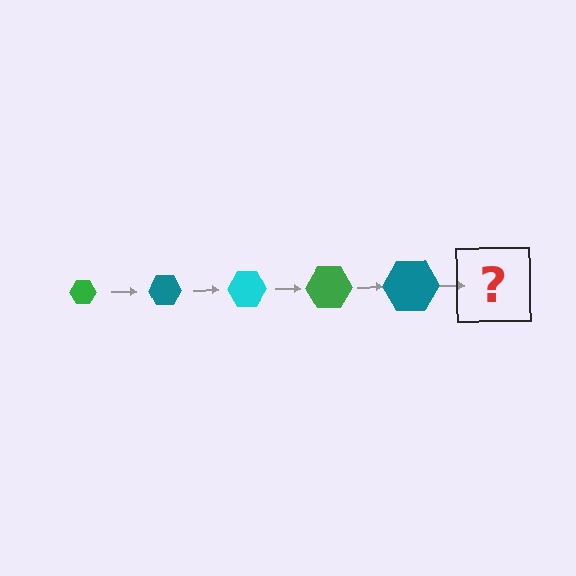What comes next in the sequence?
The next element should be a cyan hexagon, larger than the previous one.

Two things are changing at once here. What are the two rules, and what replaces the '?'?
The two rules are that the hexagon grows larger each step and the color cycles through green, teal, and cyan. The '?' should be a cyan hexagon, larger than the previous one.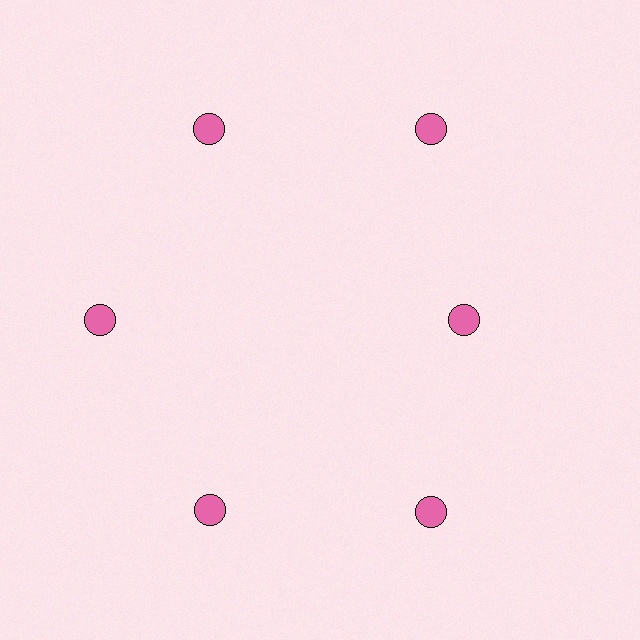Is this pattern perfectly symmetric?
No. The 6 pink circles are arranged in a ring, but one element near the 3 o'clock position is pulled inward toward the center, breaking the 6-fold rotational symmetry.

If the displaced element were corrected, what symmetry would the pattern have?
It would have 6-fold rotational symmetry — the pattern would map onto itself every 60 degrees.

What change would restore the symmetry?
The symmetry would be restored by moving it outward, back onto the ring so that all 6 circles sit at equal angles and equal distance from the center.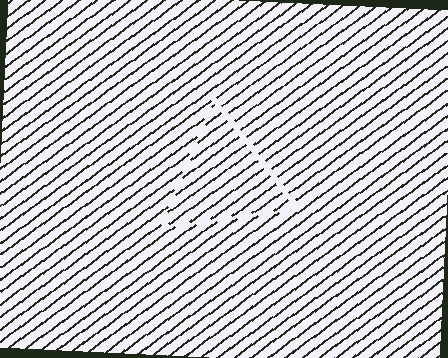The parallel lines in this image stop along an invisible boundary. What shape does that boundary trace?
An illusory triangle. The interior of the shape contains the same grating, shifted by half a period — the contour is defined by the phase discontinuity where line-ends from the inner and outer gratings abut.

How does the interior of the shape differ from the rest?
The interior of the shape contains the same grating, shifted by half a period — the contour is defined by the phase discontinuity where line-ends from the inner and outer gratings abut.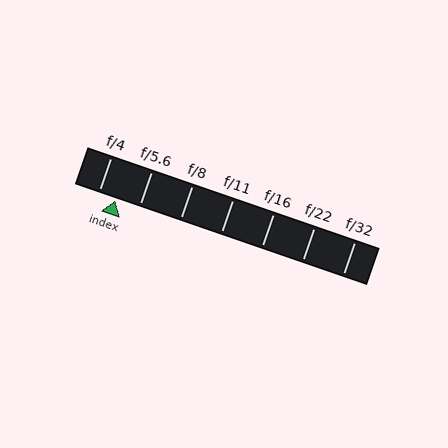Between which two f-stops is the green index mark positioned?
The index mark is between f/4 and f/5.6.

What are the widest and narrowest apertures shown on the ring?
The widest aperture shown is f/4 and the narrowest is f/32.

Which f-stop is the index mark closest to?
The index mark is closest to f/4.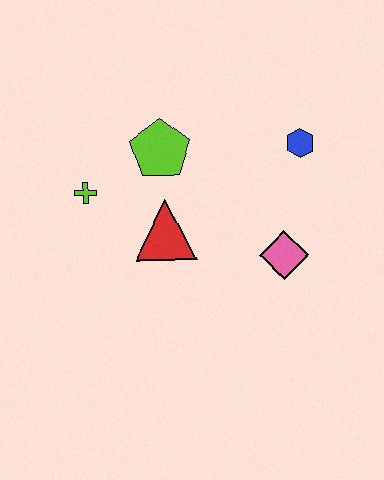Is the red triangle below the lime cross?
Yes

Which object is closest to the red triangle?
The lime pentagon is closest to the red triangle.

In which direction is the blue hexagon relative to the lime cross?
The blue hexagon is to the right of the lime cross.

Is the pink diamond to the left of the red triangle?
No